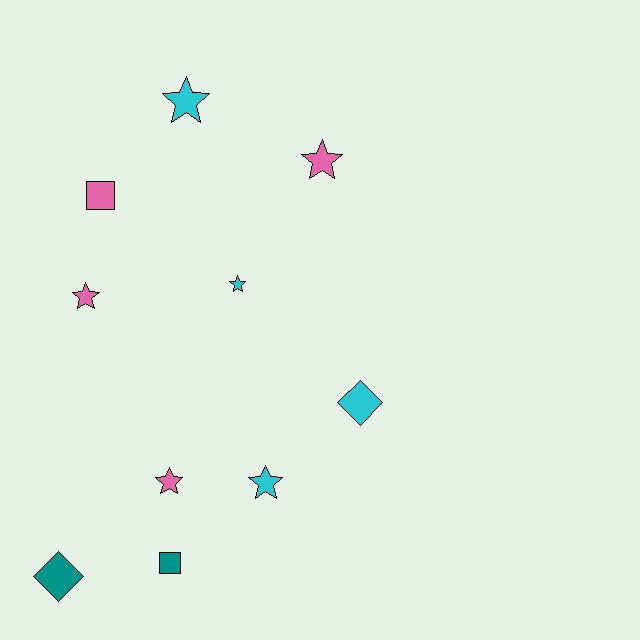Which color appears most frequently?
Cyan, with 4 objects.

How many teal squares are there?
There is 1 teal square.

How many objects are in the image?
There are 10 objects.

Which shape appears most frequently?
Star, with 6 objects.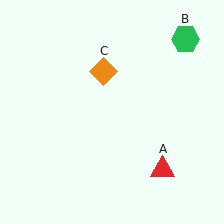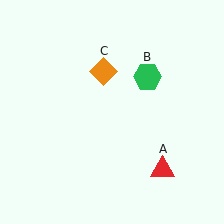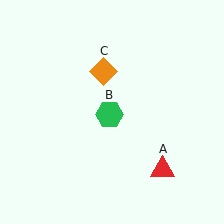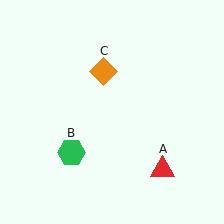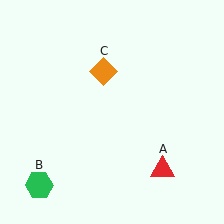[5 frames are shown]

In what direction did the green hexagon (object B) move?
The green hexagon (object B) moved down and to the left.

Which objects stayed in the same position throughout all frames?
Red triangle (object A) and orange diamond (object C) remained stationary.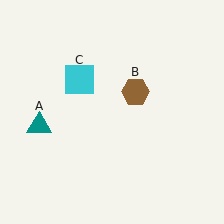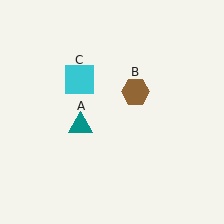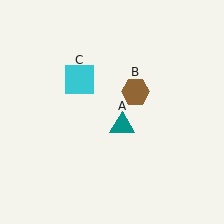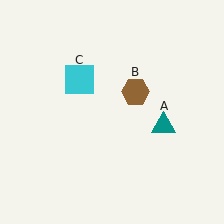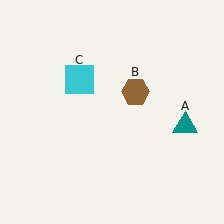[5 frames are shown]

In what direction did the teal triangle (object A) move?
The teal triangle (object A) moved right.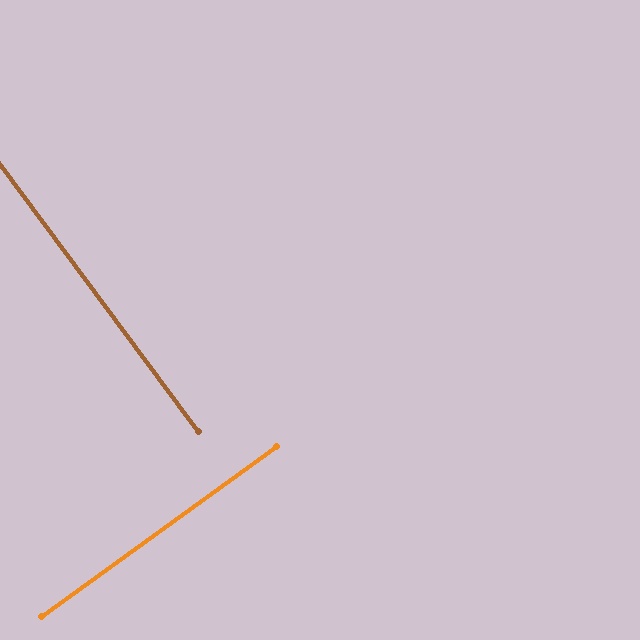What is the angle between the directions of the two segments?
Approximately 89 degrees.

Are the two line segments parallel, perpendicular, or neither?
Perpendicular — they meet at approximately 89°.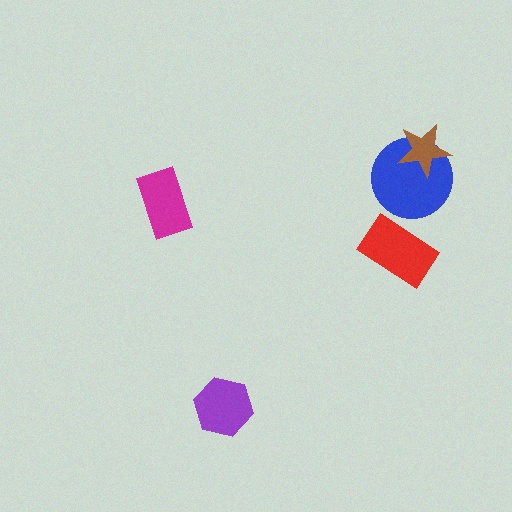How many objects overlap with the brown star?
1 object overlaps with the brown star.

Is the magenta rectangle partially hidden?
No, no other shape covers it.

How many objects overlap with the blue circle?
1 object overlaps with the blue circle.